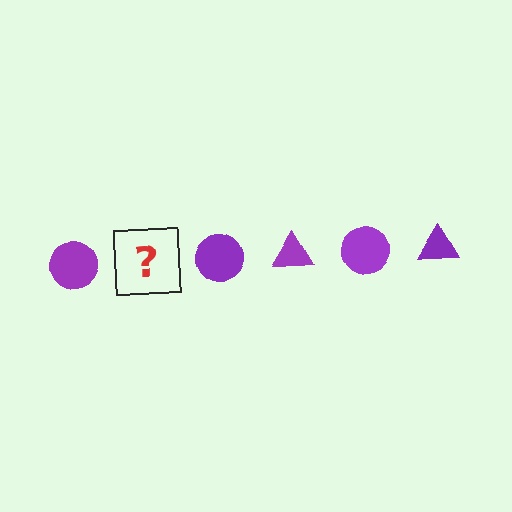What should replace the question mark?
The question mark should be replaced with a purple triangle.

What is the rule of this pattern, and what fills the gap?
The rule is that the pattern cycles through circle, triangle shapes in purple. The gap should be filled with a purple triangle.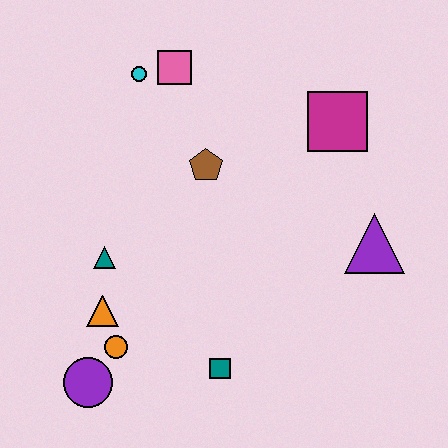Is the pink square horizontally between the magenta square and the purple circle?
Yes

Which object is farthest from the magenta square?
The purple circle is farthest from the magenta square.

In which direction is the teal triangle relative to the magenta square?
The teal triangle is to the left of the magenta square.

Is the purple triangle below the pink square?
Yes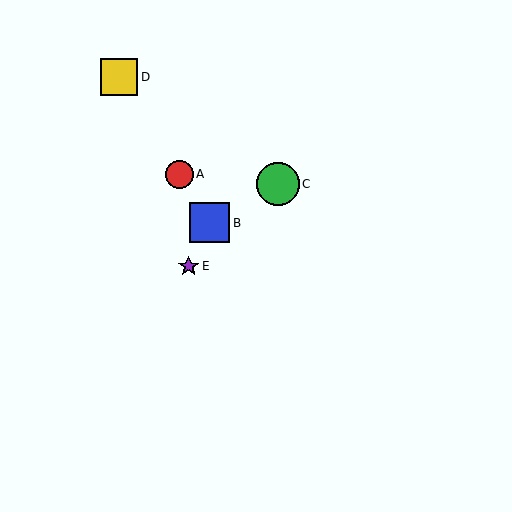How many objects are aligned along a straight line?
3 objects (A, B, D) are aligned along a straight line.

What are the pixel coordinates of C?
Object C is at (278, 184).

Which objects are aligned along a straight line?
Objects A, B, D are aligned along a straight line.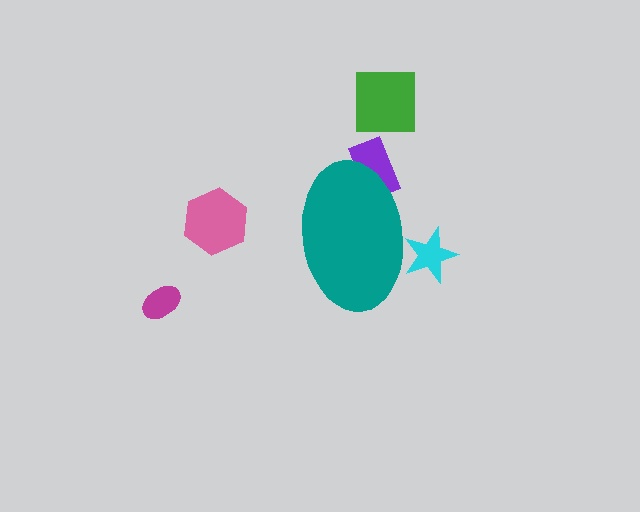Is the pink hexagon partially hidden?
No, the pink hexagon is fully visible.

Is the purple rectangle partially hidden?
Yes, the purple rectangle is partially hidden behind the teal ellipse.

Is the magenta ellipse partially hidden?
No, the magenta ellipse is fully visible.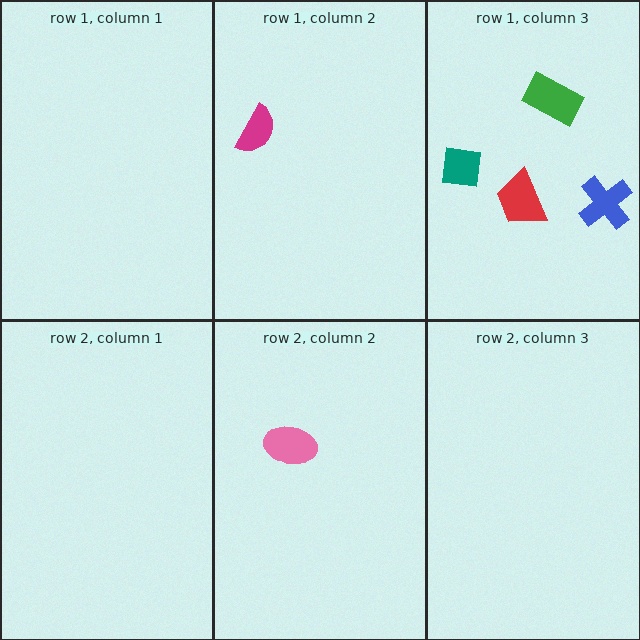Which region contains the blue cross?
The row 1, column 3 region.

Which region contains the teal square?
The row 1, column 3 region.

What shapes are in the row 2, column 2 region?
The pink ellipse.